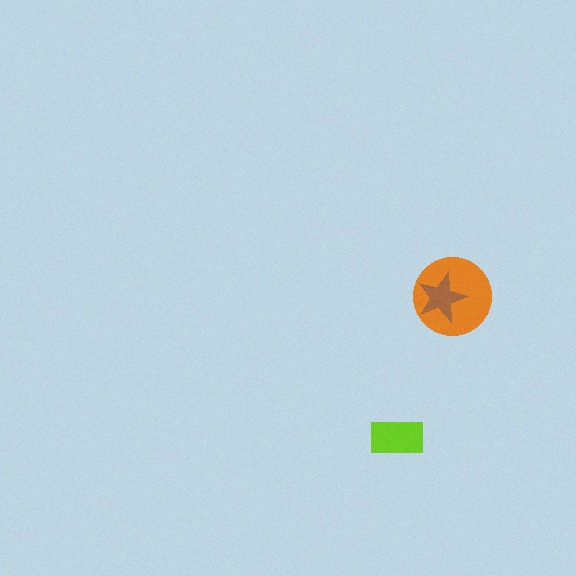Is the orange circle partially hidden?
Yes, it is partially covered by another shape.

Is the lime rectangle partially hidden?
No, no other shape covers it.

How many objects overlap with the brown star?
1 object overlaps with the brown star.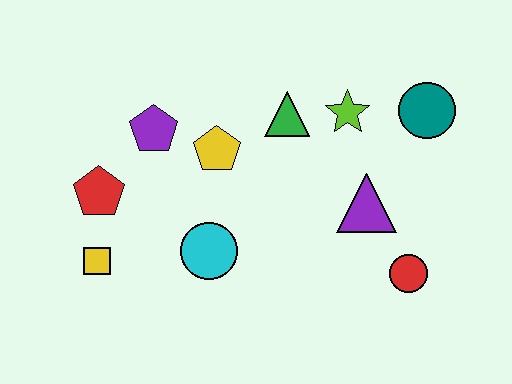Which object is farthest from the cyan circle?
The teal circle is farthest from the cyan circle.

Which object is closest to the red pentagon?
The yellow square is closest to the red pentagon.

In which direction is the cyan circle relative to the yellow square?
The cyan circle is to the right of the yellow square.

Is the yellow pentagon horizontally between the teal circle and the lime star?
No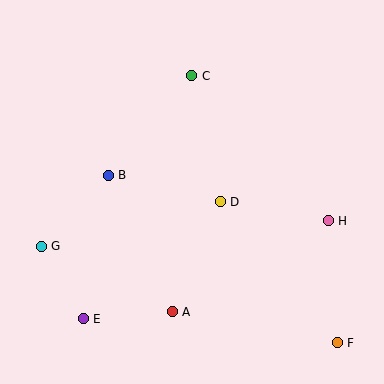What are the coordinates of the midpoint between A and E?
The midpoint between A and E is at (128, 315).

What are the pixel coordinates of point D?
Point D is at (220, 202).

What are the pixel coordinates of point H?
Point H is at (328, 221).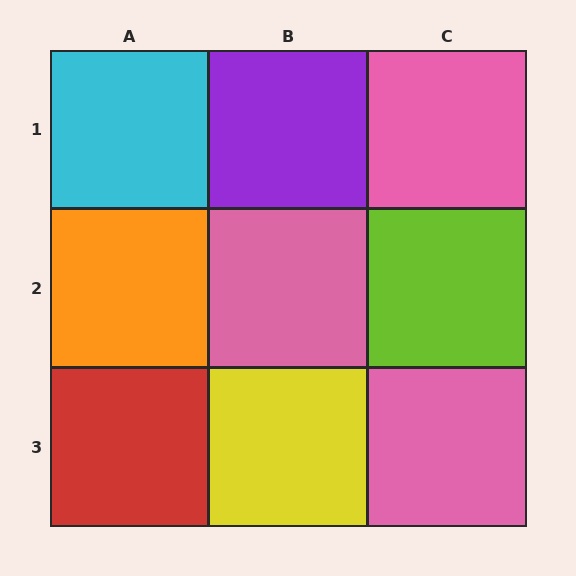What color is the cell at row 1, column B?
Purple.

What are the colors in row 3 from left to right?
Red, yellow, pink.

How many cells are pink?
3 cells are pink.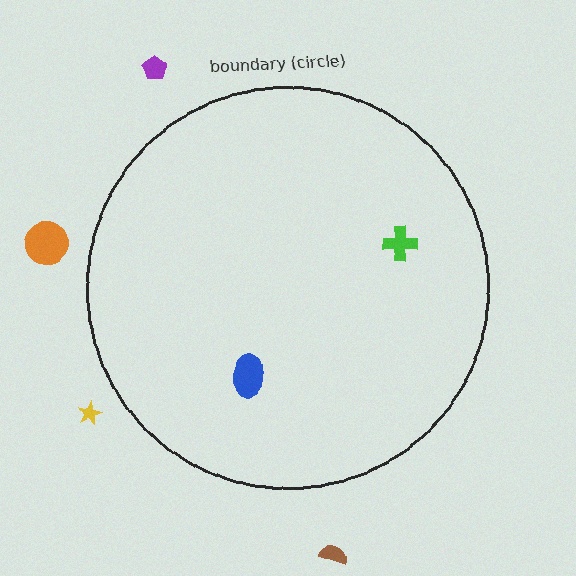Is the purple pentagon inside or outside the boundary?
Outside.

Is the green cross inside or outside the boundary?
Inside.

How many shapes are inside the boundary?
2 inside, 4 outside.